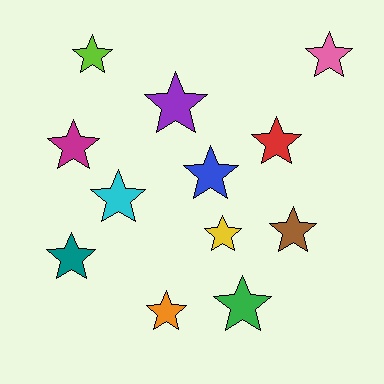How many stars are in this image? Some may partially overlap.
There are 12 stars.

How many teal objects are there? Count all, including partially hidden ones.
There is 1 teal object.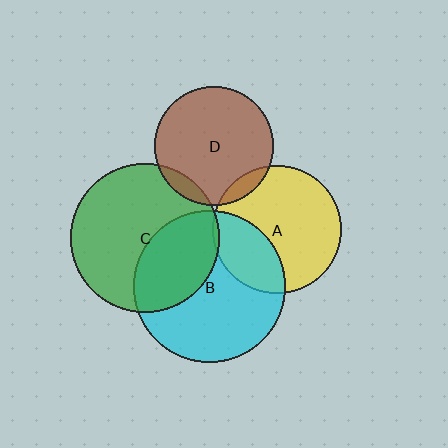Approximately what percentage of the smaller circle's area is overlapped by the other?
Approximately 30%.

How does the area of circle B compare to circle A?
Approximately 1.4 times.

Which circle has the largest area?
Circle B (cyan).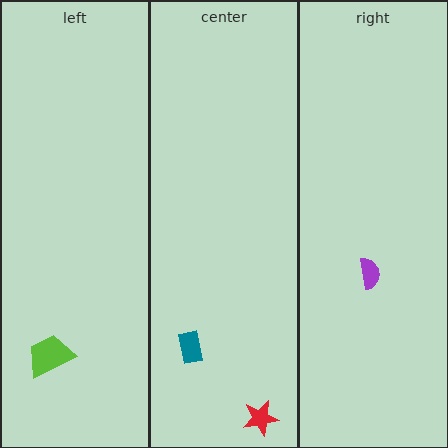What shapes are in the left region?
The lime trapezoid.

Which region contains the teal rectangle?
The center region.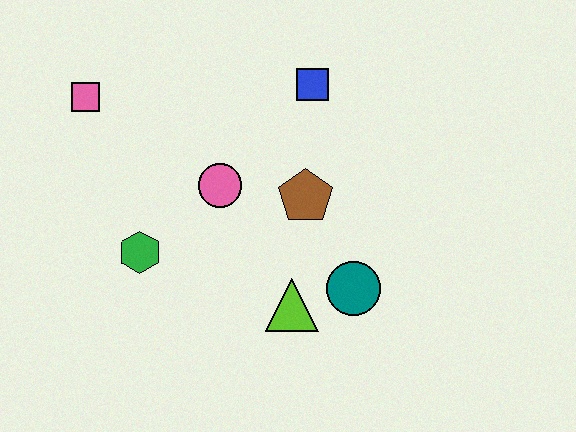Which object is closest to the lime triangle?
The teal circle is closest to the lime triangle.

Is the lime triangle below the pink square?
Yes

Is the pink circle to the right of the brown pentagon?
No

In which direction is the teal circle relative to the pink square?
The teal circle is to the right of the pink square.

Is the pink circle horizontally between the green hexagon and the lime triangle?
Yes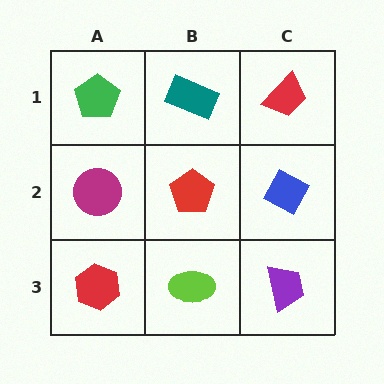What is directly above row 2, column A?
A green pentagon.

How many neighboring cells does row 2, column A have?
3.